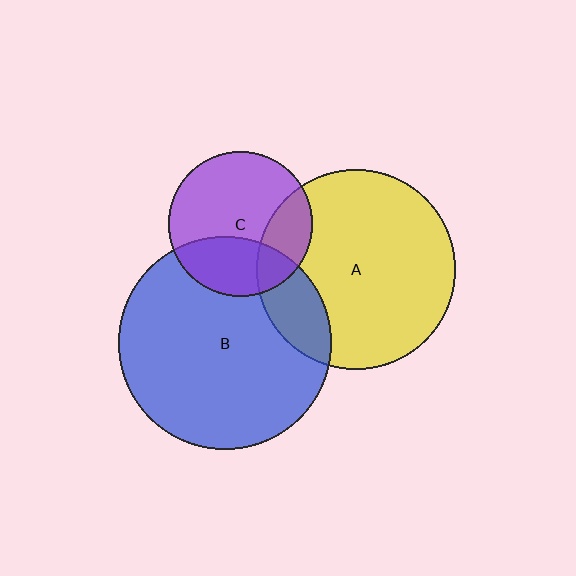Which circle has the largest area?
Circle B (blue).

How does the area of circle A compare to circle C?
Approximately 1.9 times.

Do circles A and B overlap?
Yes.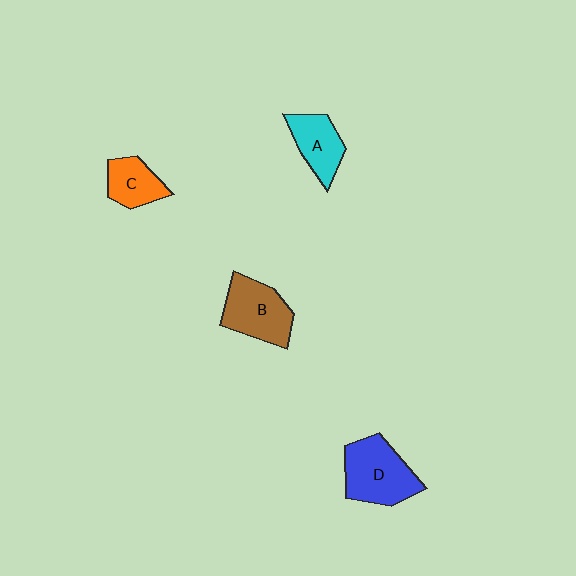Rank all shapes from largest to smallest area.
From largest to smallest: D (blue), B (brown), A (cyan), C (orange).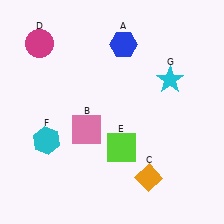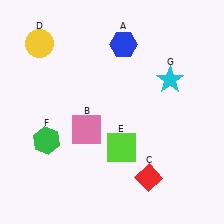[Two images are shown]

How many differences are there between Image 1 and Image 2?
There are 3 differences between the two images.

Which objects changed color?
C changed from orange to red. D changed from magenta to yellow. F changed from cyan to green.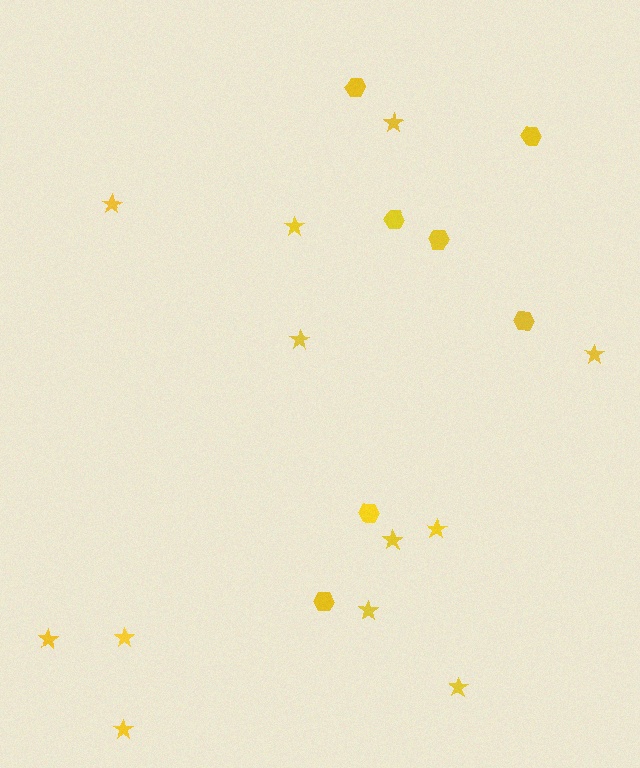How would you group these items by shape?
There are 2 groups: one group of stars (12) and one group of hexagons (7).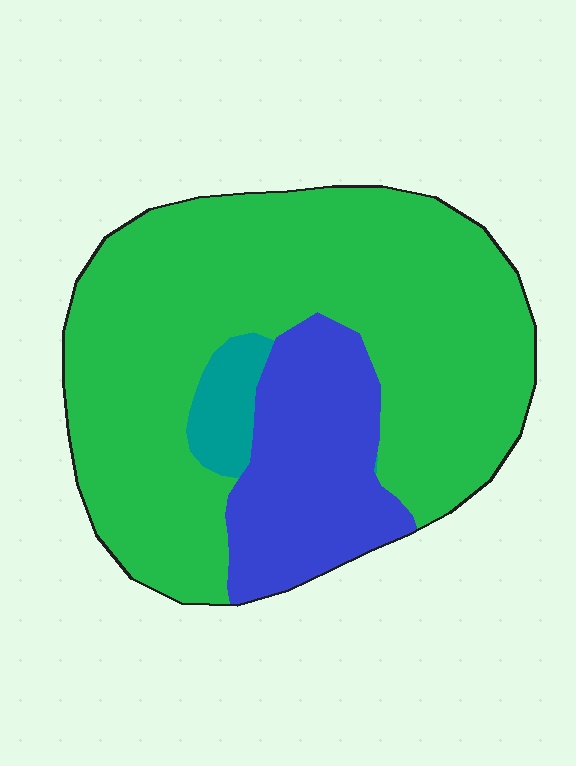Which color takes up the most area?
Green, at roughly 75%.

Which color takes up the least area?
Teal, at roughly 5%.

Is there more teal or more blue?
Blue.